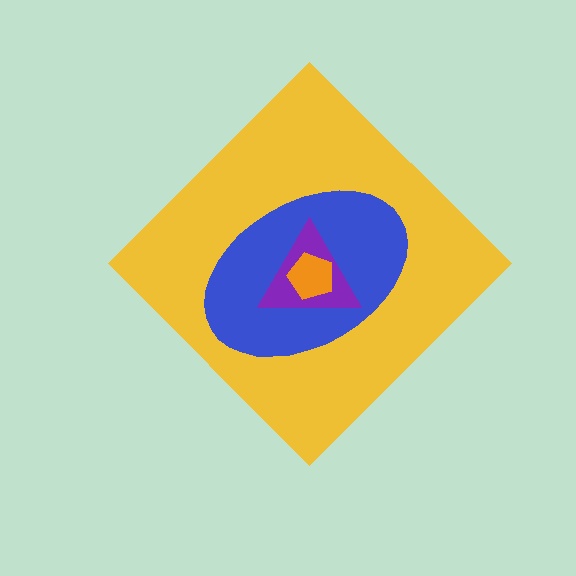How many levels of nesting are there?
4.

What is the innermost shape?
The orange pentagon.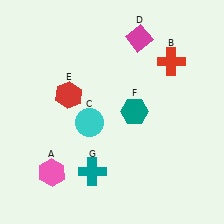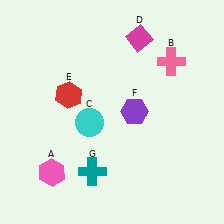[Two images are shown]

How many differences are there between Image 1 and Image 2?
There are 2 differences between the two images.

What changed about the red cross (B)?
In Image 1, B is red. In Image 2, it changed to pink.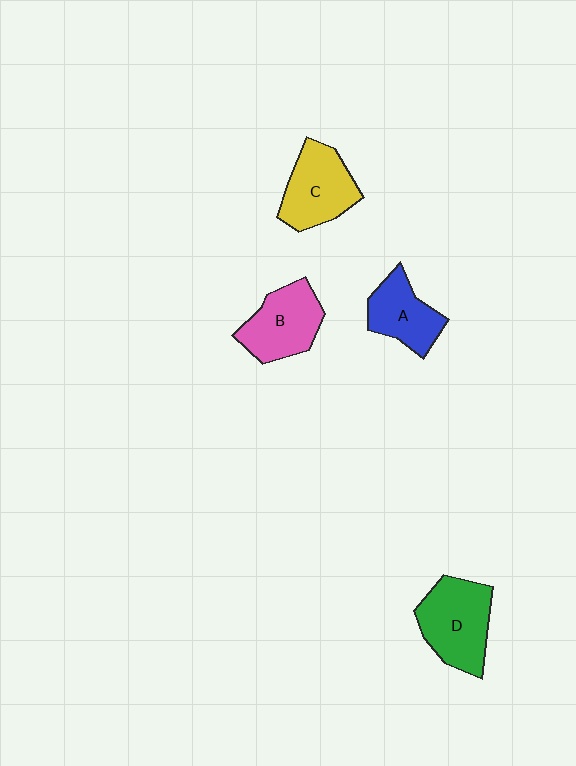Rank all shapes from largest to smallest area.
From largest to smallest: D (green), C (yellow), B (pink), A (blue).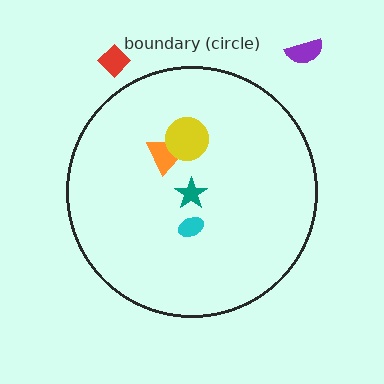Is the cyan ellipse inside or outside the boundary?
Inside.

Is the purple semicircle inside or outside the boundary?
Outside.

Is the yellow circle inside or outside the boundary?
Inside.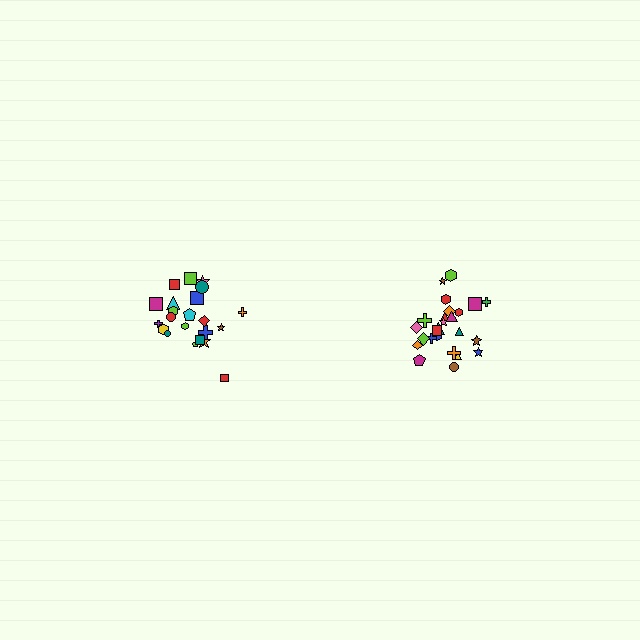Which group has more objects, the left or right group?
The right group.